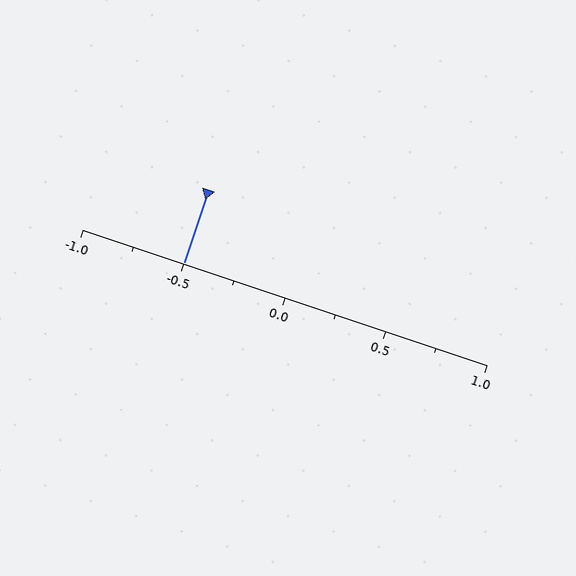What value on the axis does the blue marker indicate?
The marker indicates approximately -0.5.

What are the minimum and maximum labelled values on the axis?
The axis runs from -1.0 to 1.0.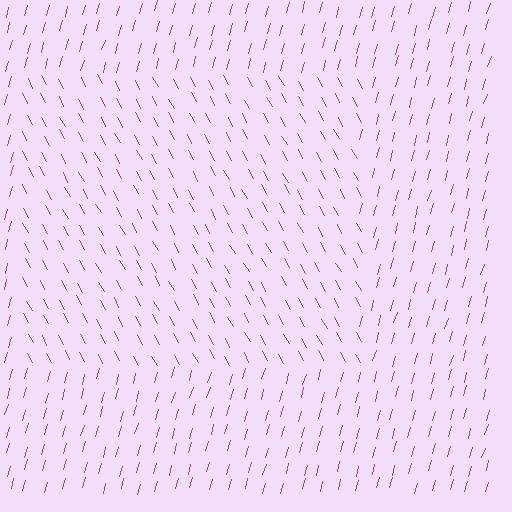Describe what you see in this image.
The image is filled with small purple line segments. A rectangle region in the image has lines oriented differently from the surrounding lines, creating a visible texture boundary.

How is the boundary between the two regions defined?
The boundary is defined purely by a change in line orientation (approximately 45 degrees difference). All lines are the same color and thickness.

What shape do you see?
I see a rectangle.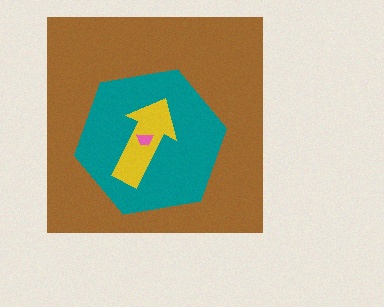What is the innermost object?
The pink trapezoid.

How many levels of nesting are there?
4.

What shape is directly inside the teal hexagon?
The yellow arrow.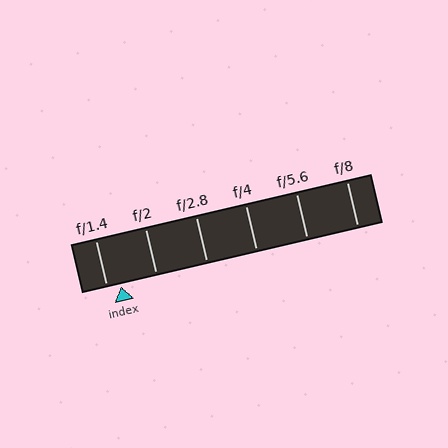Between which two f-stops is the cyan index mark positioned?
The index mark is between f/1.4 and f/2.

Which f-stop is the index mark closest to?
The index mark is closest to f/1.4.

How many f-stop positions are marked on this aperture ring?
There are 6 f-stop positions marked.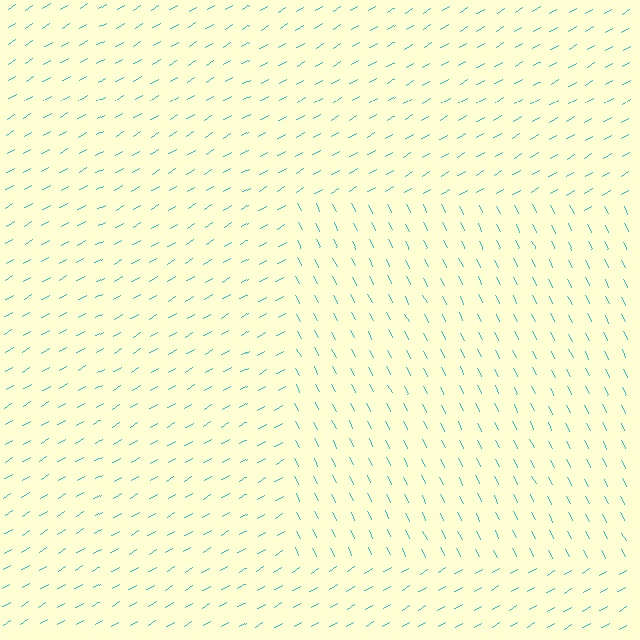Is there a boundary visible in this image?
Yes, there is a texture boundary formed by a change in line orientation.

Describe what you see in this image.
The image is filled with small cyan line segments. A rectangle region in the image has lines oriented differently from the surrounding lines, creating a visible texture boundary.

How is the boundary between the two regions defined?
The boundary is defined purely by a change in line orientation (approximately 87 degrees difference). All lines are the same color and thickness.